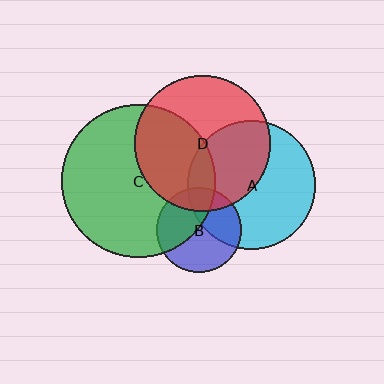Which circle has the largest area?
Circle C (green).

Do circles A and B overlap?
Yes.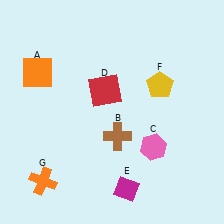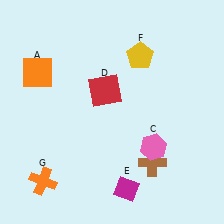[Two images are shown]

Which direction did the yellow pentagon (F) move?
The yellow pentagon (F) moved up.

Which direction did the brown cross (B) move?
The brown cross (B) moved right.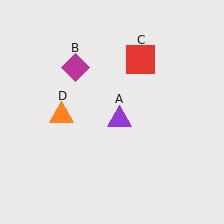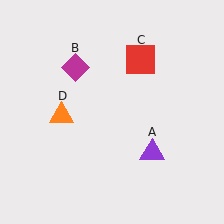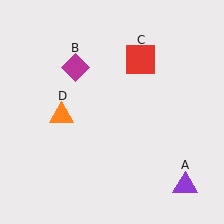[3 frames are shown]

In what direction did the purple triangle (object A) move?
The purple triangle (object A) moved down and to the right.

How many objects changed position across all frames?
1 object changed position: purple triangle (object A).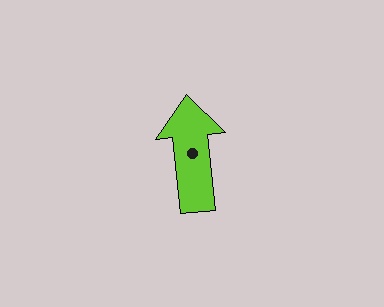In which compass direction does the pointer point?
North.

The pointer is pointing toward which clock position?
Roughly 12 o'clock.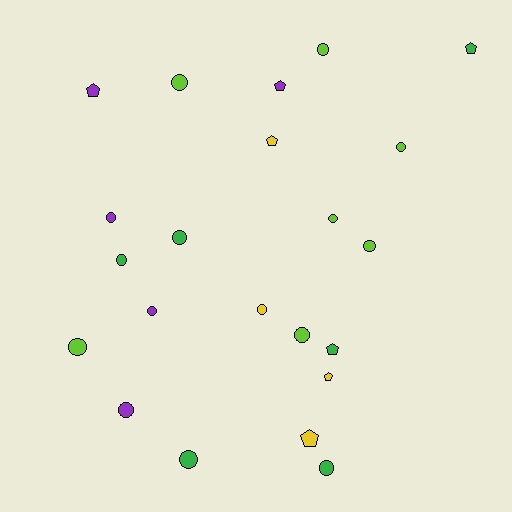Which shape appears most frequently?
Circle, with 15 objects.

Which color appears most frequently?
Lime, with 7 objects.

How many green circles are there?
There are 4 green circles.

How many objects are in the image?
There are 22 objects.